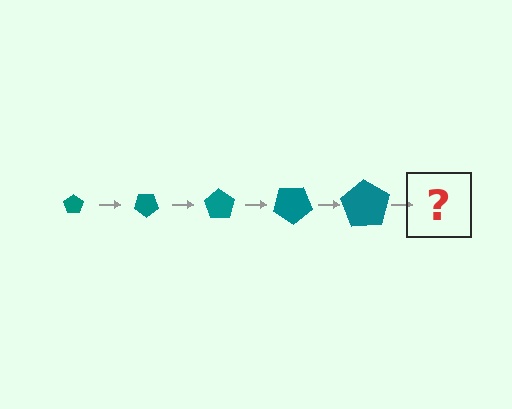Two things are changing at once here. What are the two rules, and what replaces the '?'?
The two rules are that the pentagon grows larger each step and it rotates 35 degrees each step. The '?' should be a pentagon, larger than the previous one and rotated 175 degrees from the start.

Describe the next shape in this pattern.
It should be a pentagon, larger than the previous one and rotated 175 degrees from the start.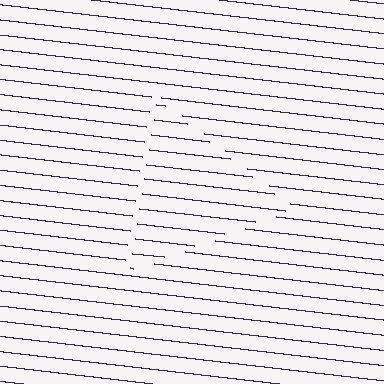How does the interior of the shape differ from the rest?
The interior of the shape contains the same grating, shifted by half a period — the contour is defined by the phase discontinuity where line-ends from the inner and outer gratings abut.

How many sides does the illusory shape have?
3 sides — the line-ends trace a triangle.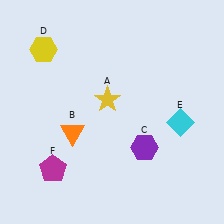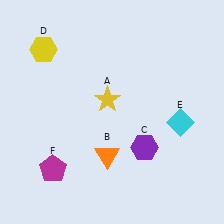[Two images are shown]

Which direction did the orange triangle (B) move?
The orange triangle (B) moved right.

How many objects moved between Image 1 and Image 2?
1 object moved between the two images.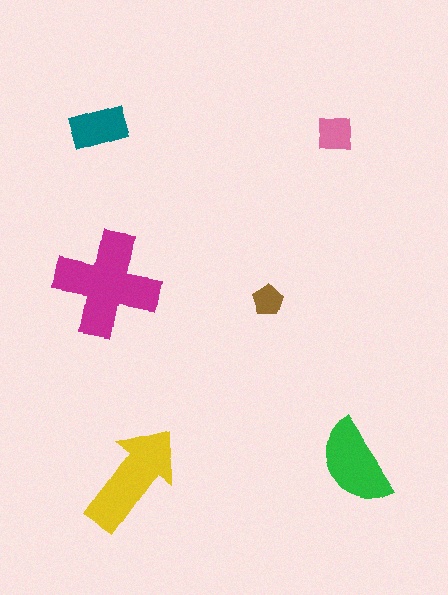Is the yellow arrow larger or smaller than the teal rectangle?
Larger.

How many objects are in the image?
There are 6 objects in the image.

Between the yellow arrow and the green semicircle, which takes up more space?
The yellow arrow.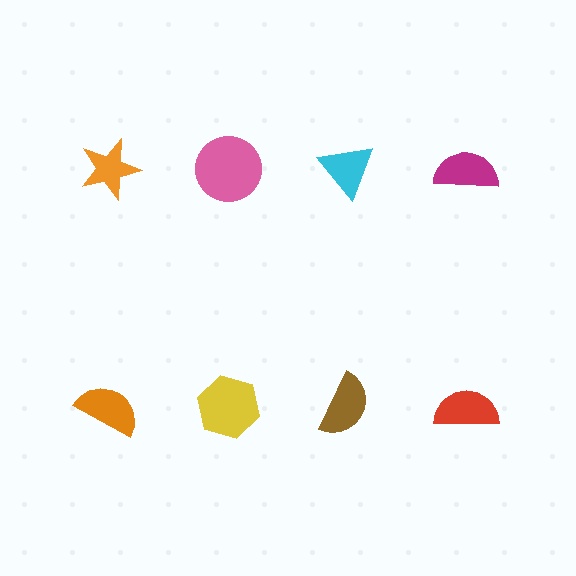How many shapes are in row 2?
4 shapes.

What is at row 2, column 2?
A yellow hexagon.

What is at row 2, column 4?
A red semicircle.